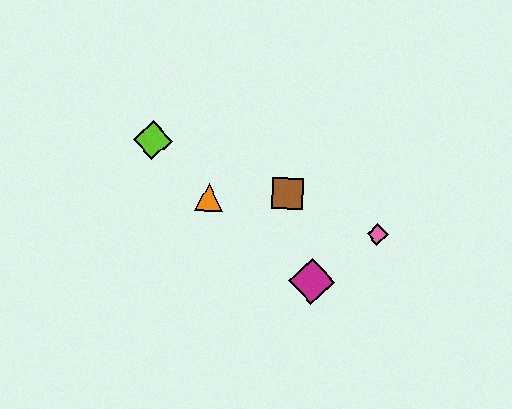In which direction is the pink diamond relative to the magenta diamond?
The pink diamond is to the right of the magenta diamond.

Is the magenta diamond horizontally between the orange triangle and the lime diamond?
No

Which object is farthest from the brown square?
The lime diamond is farthest from the brown square.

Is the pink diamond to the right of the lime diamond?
Yes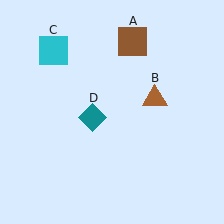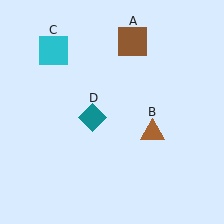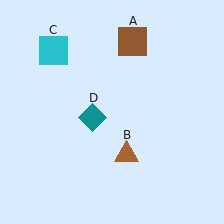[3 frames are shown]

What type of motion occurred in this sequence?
The brown triangle (object B) rotated clockwise around the center of the scene.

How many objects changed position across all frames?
1 object changed position: brown triangle (object B).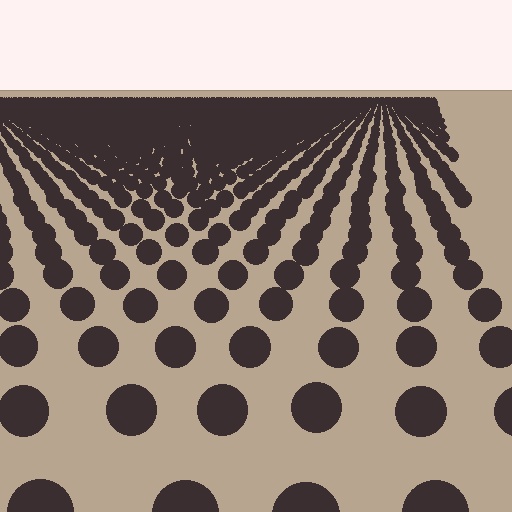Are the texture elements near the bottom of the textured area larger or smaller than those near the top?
Larger. Near the bottom, elements are closer to the viewer and appear at a bigger on-screen size.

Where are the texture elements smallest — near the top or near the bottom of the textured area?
Near the top.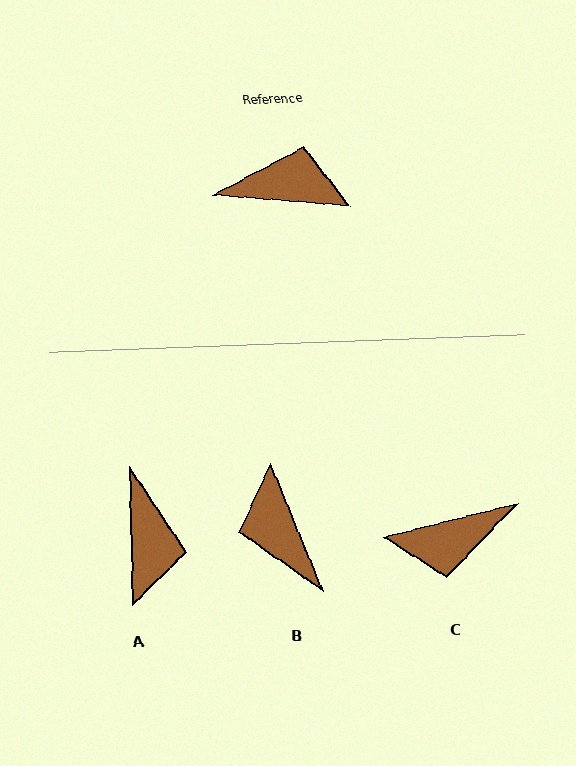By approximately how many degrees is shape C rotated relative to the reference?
Approximately 161 degrees clockwise.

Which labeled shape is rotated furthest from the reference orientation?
C, about 161 degrees away.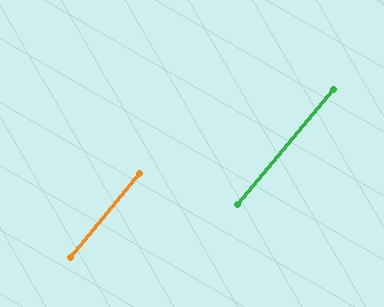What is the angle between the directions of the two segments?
Approximately 1 degree.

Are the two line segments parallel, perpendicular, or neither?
Parallel — their directions differ by only 0.6°.